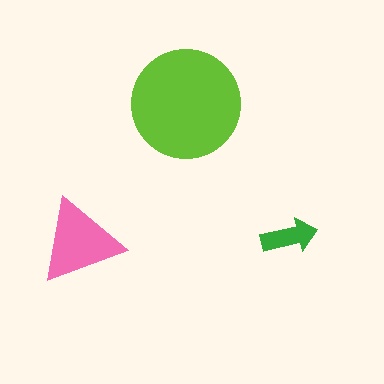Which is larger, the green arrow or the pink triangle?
The pink triangle.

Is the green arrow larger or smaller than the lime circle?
Smaller.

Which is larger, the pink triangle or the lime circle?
The lime circle.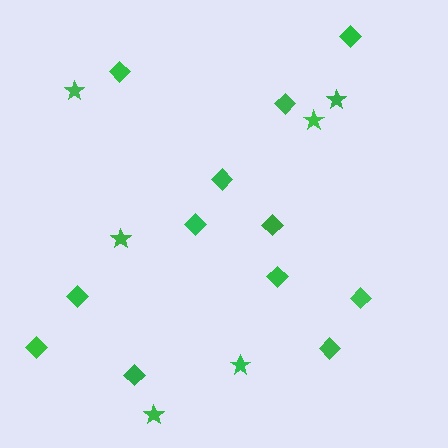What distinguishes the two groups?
There are 2 groups: one group of diamonds (12) and one group of stars (6).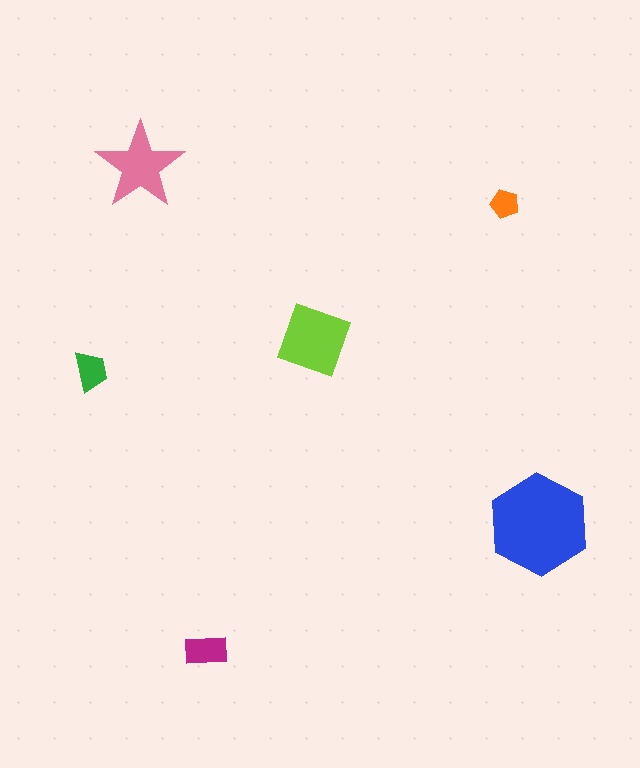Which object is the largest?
The blue hexagon.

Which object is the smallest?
The orange pentagon.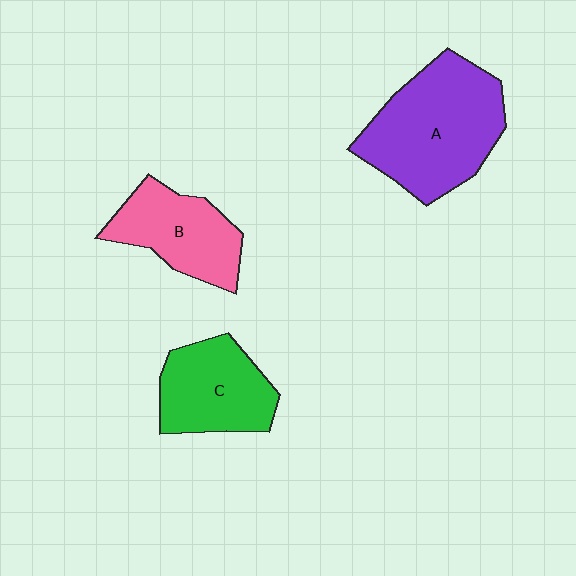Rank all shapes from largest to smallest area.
From largest to smallest: A (purple), C (green), B (pink).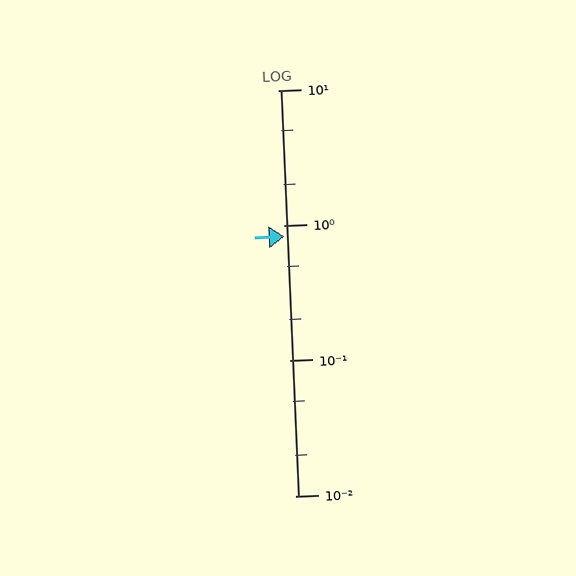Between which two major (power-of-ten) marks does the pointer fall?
The pointer is between 0.1 and 1.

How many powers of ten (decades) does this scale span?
The scale spans 3 decades, from 0.01 to 10.